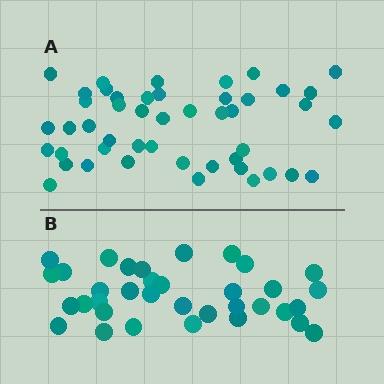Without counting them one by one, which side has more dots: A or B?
Region A (the top region) has more dots.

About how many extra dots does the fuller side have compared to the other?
Region A has roughly 12 or so more dots than region B.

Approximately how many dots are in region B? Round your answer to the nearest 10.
About 40 dots. (The exact count is 35, which rounds to 40.)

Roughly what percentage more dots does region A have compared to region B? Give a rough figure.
About 35% more.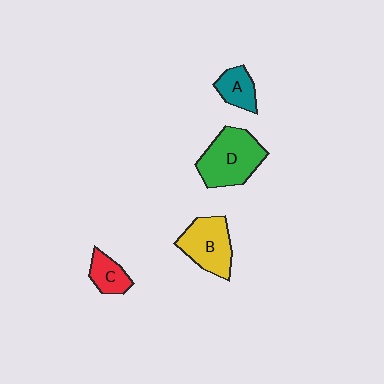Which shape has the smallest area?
Shape C (red).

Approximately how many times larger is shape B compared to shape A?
Approximately 1.8 times.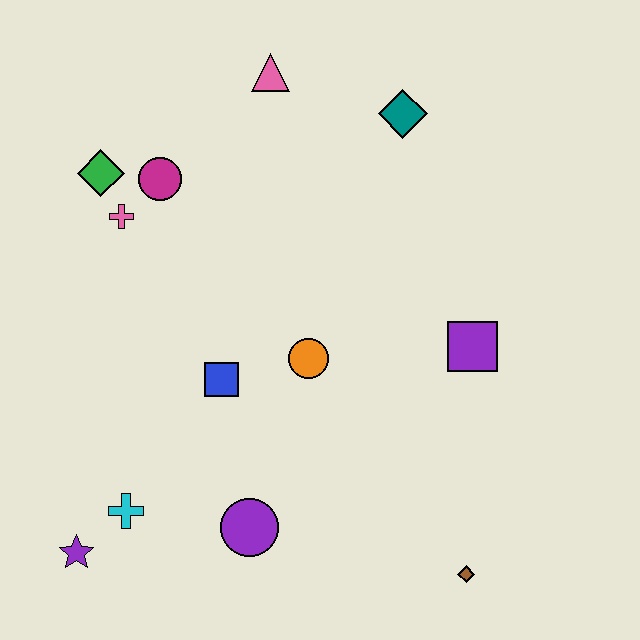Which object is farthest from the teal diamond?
The purple star is farthest from the teal diamond.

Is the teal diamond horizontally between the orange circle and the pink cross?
No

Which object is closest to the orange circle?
The blue square is closest to the orange circle.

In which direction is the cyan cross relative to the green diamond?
The cyan cross is below the green diamond.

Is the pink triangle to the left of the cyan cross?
No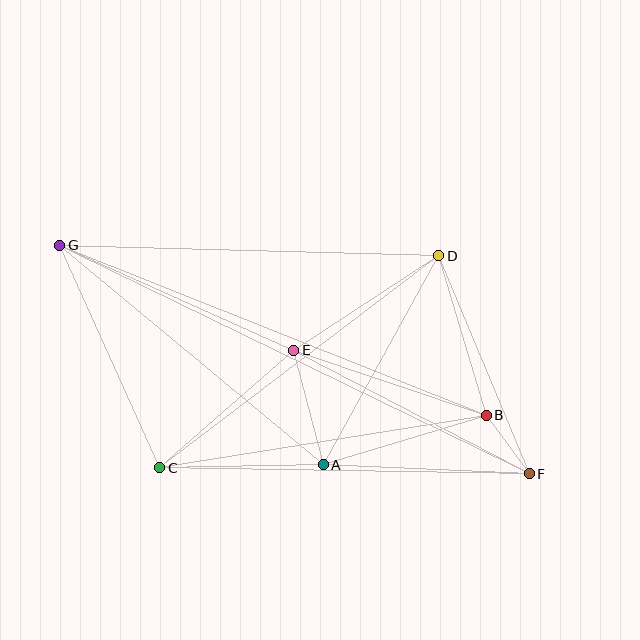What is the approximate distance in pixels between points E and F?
The distance between E and F is approximately 266 pixels.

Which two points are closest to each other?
Points B and F are closest to each other.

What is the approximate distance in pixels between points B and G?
The distance between B and G is approximately 459 pixels.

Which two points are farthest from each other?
Points F and G are farthest from each other.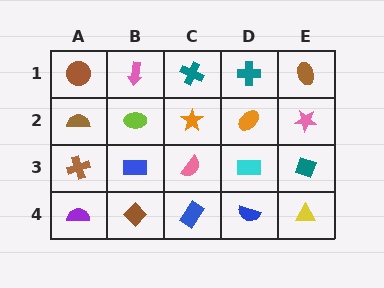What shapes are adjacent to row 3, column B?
A lime ellipse (row 2, column B), a brown diamond (row 4, column B), a brown cross (row 3, column A), a pink semicircle (row 3, column C).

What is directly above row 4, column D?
A cyan rectangle.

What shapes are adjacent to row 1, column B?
A lime ellipse (row 2, column B), a brown circle (row 1, column A), a teal cross (row 1, column C).